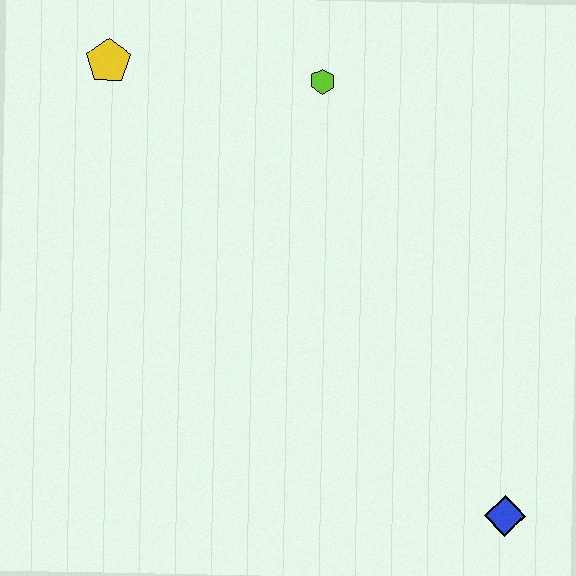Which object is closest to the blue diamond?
The lime hexagon is closest to the blue diamond.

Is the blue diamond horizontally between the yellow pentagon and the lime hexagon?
No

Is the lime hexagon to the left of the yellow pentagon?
No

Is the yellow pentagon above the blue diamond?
Yes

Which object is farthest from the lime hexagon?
The blue diamond is farthest from the lime hexagon.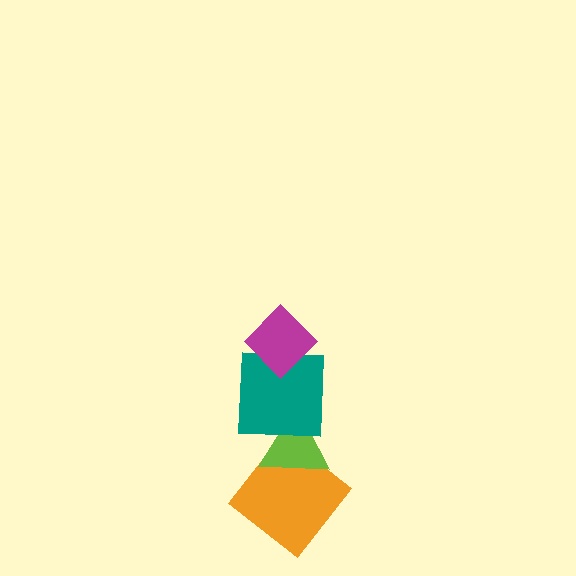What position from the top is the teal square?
The teal square is 2nd from the top.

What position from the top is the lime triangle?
The lime triangle is 3rd from the top.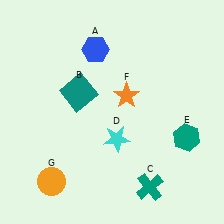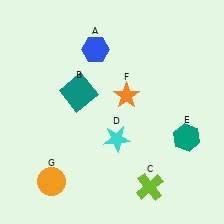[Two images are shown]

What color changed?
The cross (C) changed from teal in Image 1 to lime in Image 2.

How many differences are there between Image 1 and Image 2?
There is 1 difference between the two images.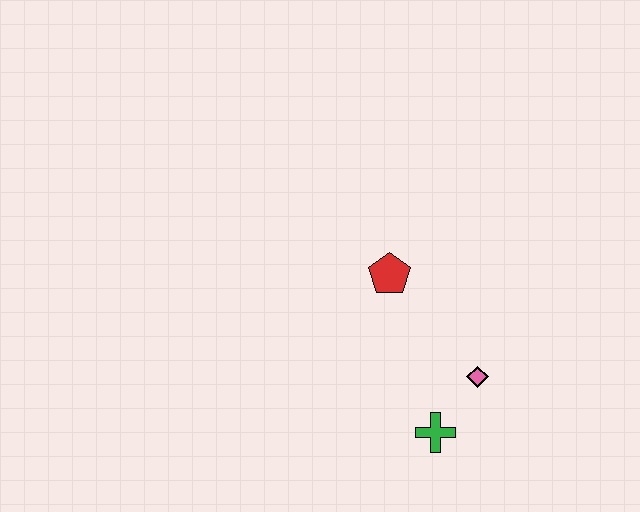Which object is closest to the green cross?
The pink diamond is closest to the green cross.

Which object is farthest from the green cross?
The red pentagon is farthest from the green cross.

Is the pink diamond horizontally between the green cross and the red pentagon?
No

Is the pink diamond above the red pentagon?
No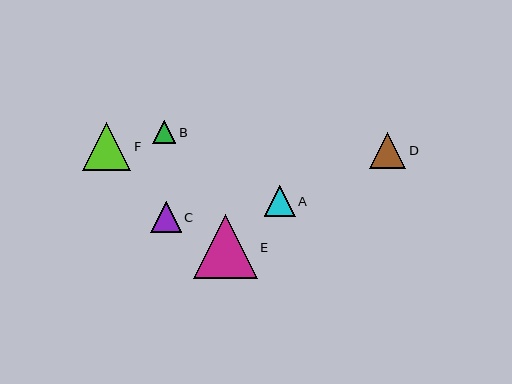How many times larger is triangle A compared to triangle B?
Triangle A is approximately 1.4 times the size of triangle B.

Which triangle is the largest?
Triangle E is the largest with a size of approximately 64 pixels.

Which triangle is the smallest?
Triangle B is the smallest with a size of approximately 23 pixels.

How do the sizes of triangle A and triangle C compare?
Triangle A and triangle C are approximately the same size.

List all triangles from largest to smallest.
From largest to smallest: E, F, D, A, C, B.